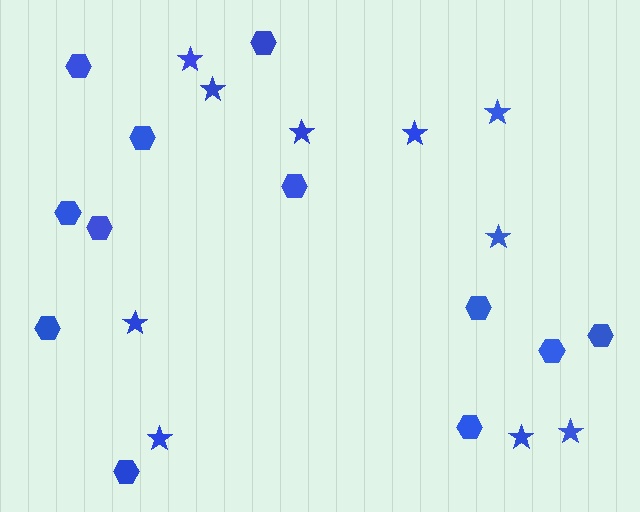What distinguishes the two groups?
There are 2 groups: one group of stars (10) and one group of hexagons (12).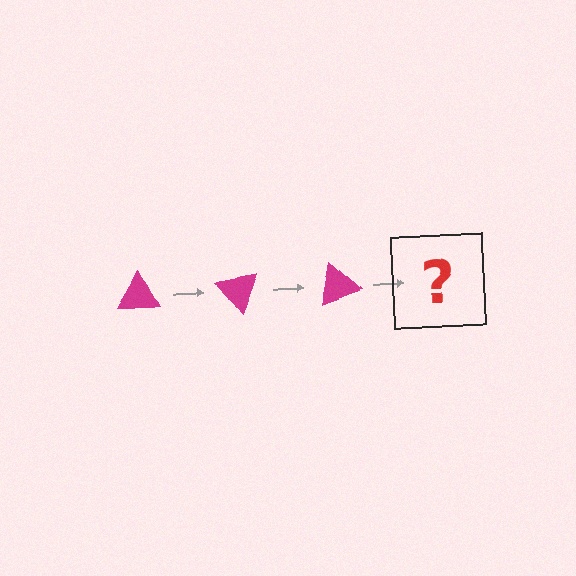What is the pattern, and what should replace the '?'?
The pattern is that the triangle rotates 50 degrees each step. The '?' should be a magenta triangle rotated 150 degrees.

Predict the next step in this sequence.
The next step is a magenta triangle rotated 150 degrees.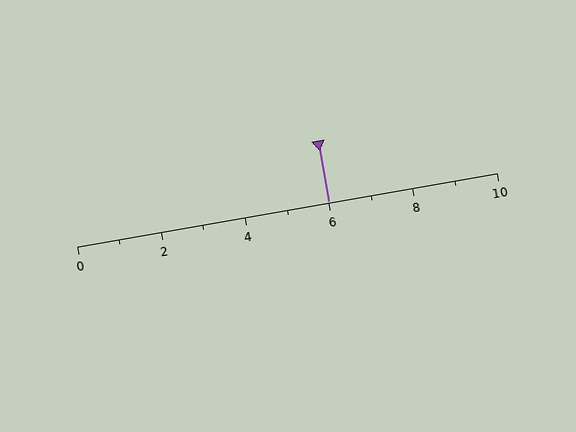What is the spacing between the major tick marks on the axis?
The major ticks are spaced 2 apart.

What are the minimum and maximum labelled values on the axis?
The axis runs from 0 to 10.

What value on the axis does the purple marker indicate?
The marker indicates approximately 6.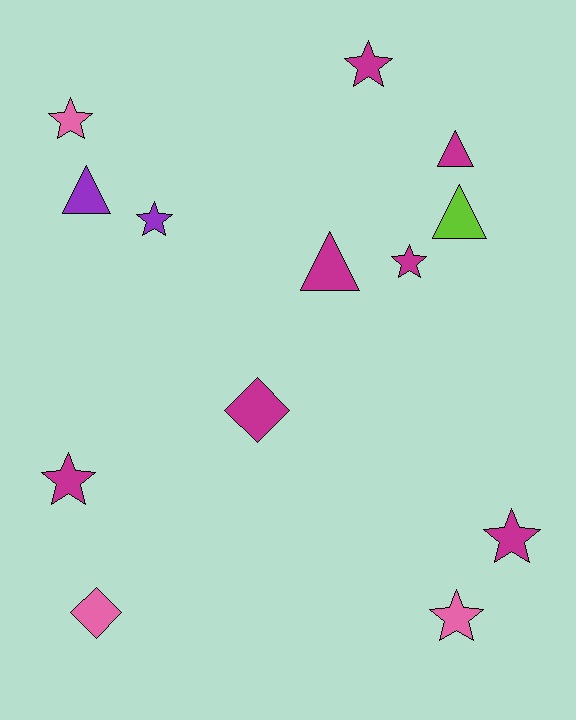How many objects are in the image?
There are 13 objects.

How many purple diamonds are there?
There are no purple diamonds.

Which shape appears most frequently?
Star, with 7 objects.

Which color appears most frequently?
Magenta, with 7 objects.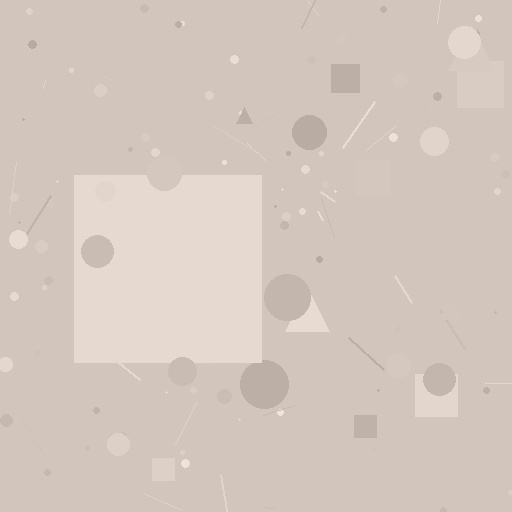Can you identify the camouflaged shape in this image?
The camouflaged shape is a square.